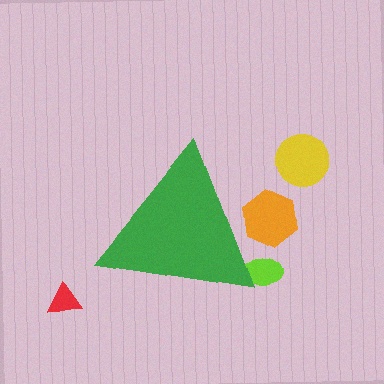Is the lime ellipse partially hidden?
Yes, the lime ellipse is partially hidden behind the green triangle.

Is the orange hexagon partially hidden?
Yes, the orange hexagon is partially hidden behind the green triangle.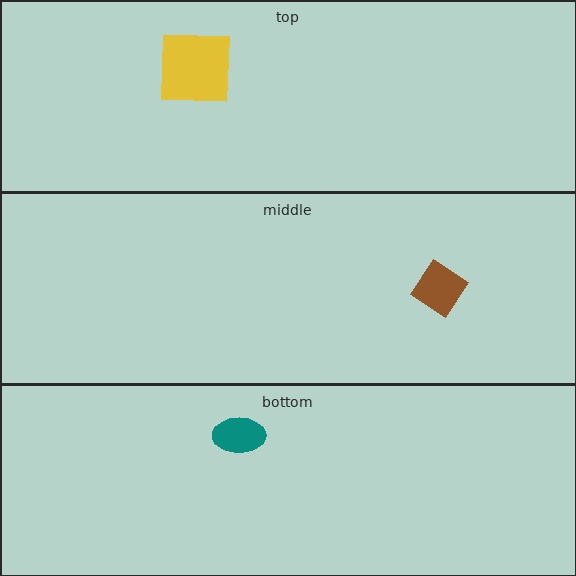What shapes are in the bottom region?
The teal ellipse.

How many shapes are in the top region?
1.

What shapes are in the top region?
The yellow square.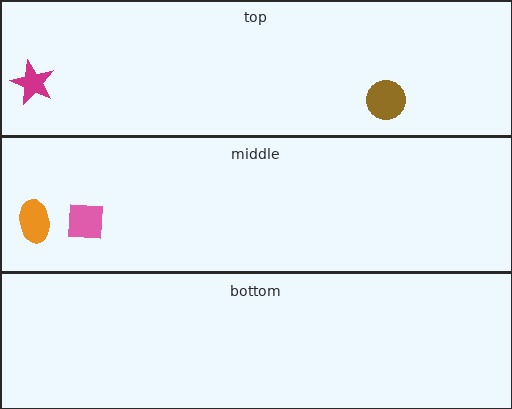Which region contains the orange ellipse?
The middle region.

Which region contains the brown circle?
The top region.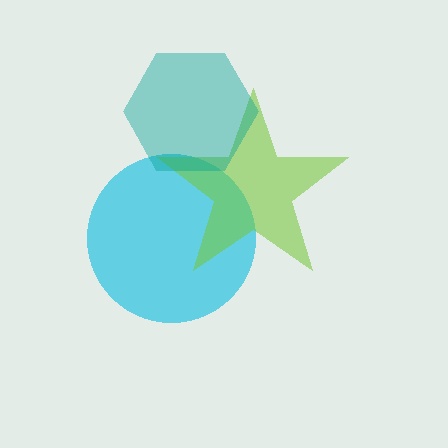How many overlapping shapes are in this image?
There are 3 overlapping shapes in the image.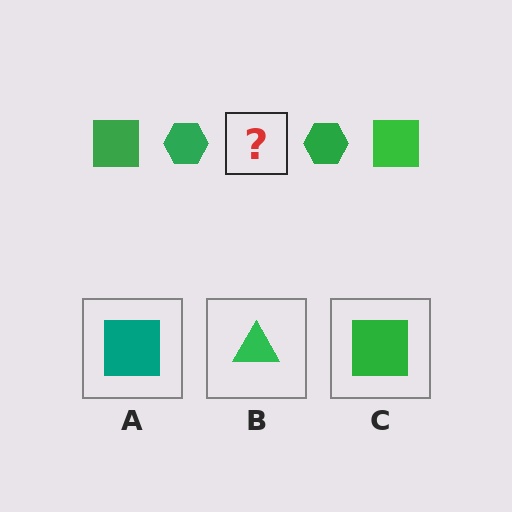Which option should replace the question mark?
Option C.